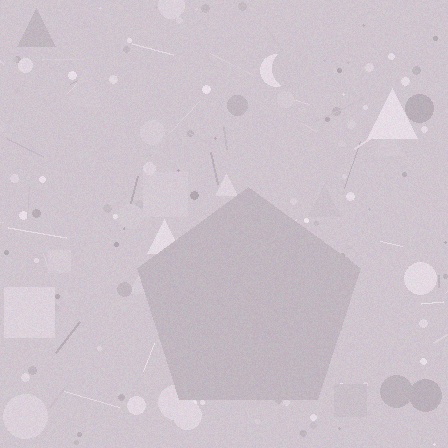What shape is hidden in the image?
A pentagon is hidden in the image.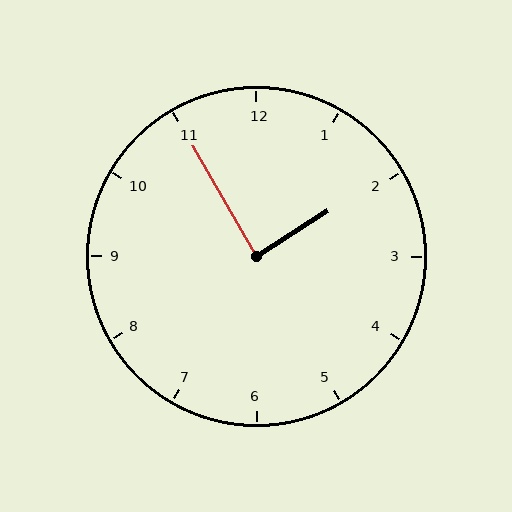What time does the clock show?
1:55.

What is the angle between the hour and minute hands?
Approximately 88 degrees.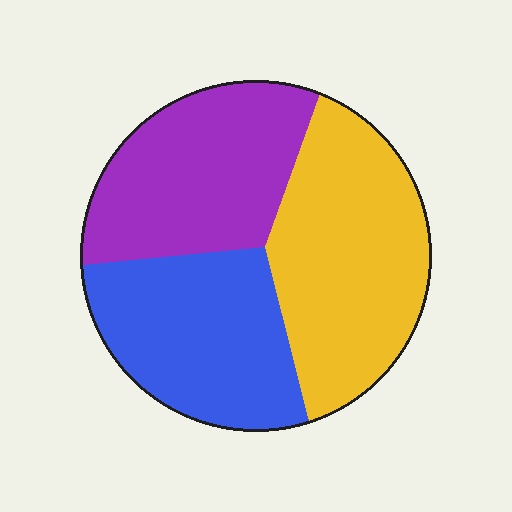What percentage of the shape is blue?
Blue covers roughly 30% of the shape.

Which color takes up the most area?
Yellow, at roughly 40%.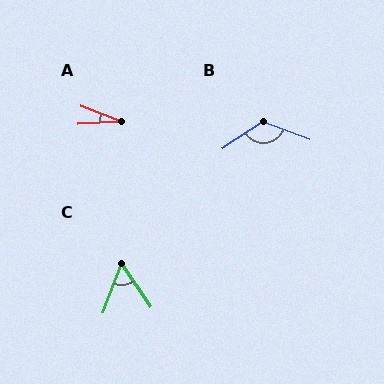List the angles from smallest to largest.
A (24°), C (54°), B (125°).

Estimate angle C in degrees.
Approximately 54 degrees.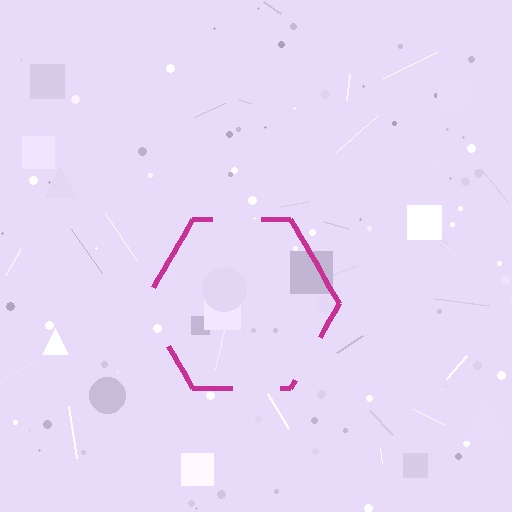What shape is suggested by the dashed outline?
The dashed outline suggests a hexagon.